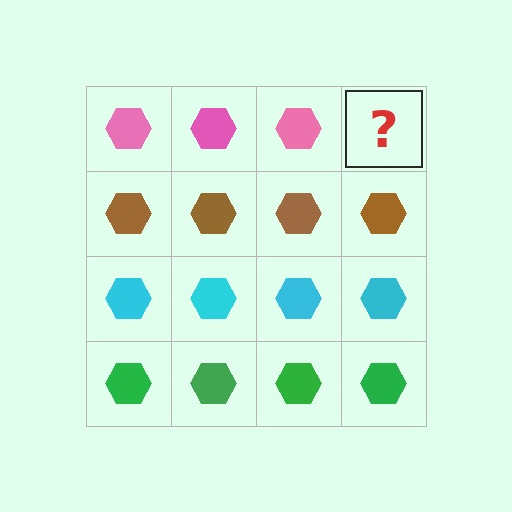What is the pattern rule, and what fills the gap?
The rule is that each row has a consistent color. The gap should be filled with a pink hexagon.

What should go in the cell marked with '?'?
The missing cell should contain a pink hexagon.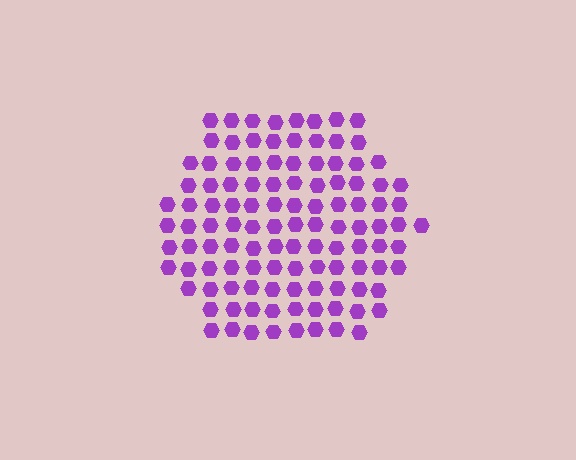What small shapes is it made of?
It is made of small hexagons.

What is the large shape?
The large shape is a hexagon.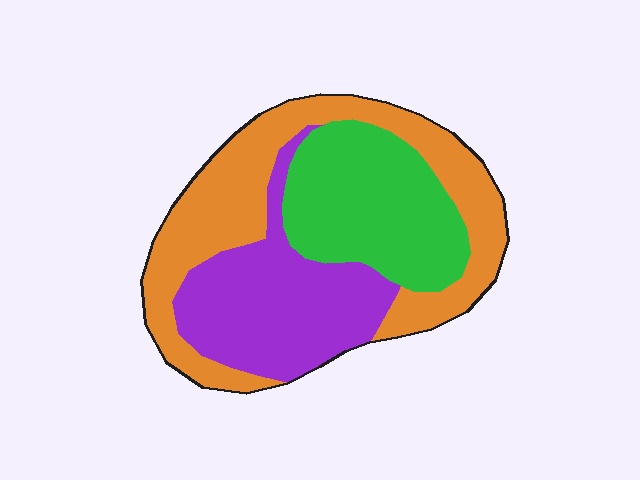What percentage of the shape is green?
Green covers roughly 30% of the shape.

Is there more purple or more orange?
Orange.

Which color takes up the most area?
Orange, at roughly 40%.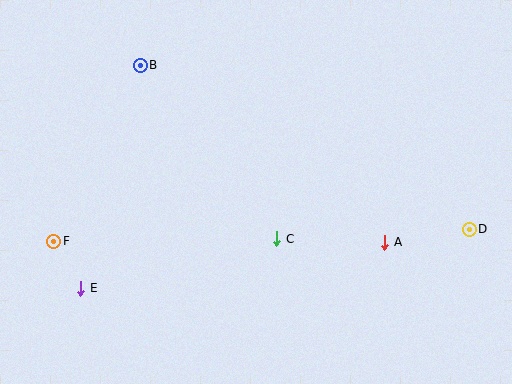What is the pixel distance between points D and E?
The distance between D and E is 393 pixels.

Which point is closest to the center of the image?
Point C at (277, 239) is closest to the center.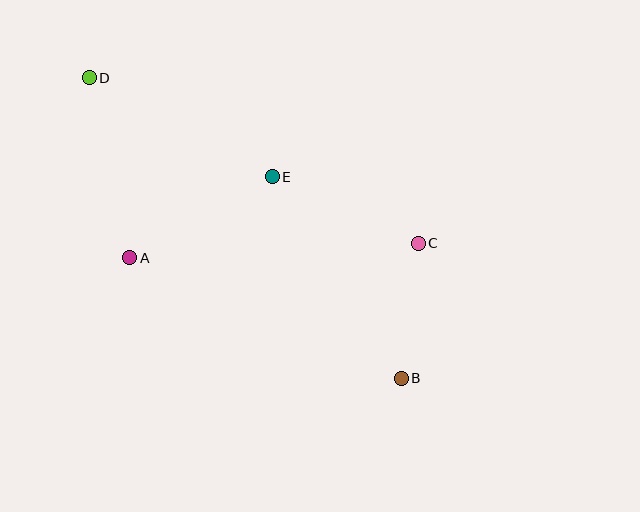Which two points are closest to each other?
Points B and C are closest to each other.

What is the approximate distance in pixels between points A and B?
The distance between A and B is approximately 297 pixels.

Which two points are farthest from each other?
Points B and D are farthest from each other.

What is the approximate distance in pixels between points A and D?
The distance between A and D is approximately 184 pixels.